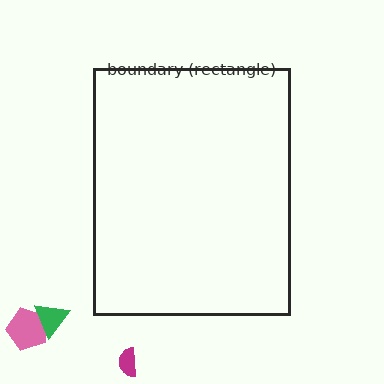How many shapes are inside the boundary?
0 inside, 3 outside.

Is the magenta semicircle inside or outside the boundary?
Outside.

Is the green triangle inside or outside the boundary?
Outside.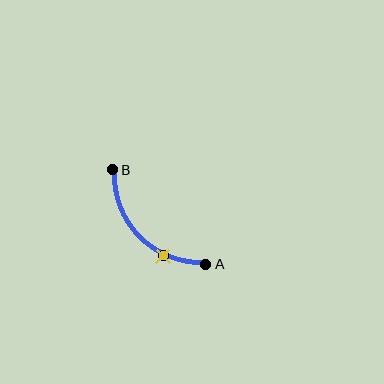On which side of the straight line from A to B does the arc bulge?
The arc bulges below and to the left of the straight line connecting A and B.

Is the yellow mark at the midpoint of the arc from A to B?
No. The yellow mark lies on the arc but is closer to endpoint A. The arc midpoint would be at the point on the curve equidistant along the arc from both A and B.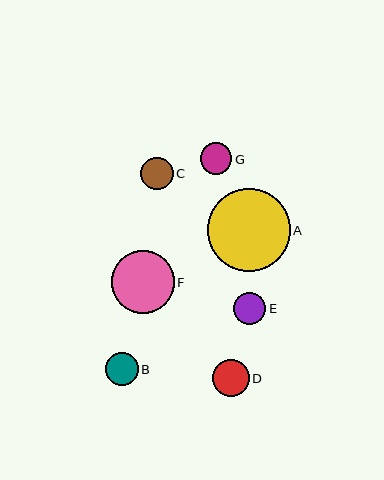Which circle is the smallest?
Circle G is the smallest with a size of approximately 31 pixels.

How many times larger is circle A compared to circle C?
Circle A is approximately 2.5 times the size of circle C.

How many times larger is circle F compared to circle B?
Circle F is approximately 1.9 times the size of circle B.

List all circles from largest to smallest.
From largest to smallest: A, F, D, C, B, E, G.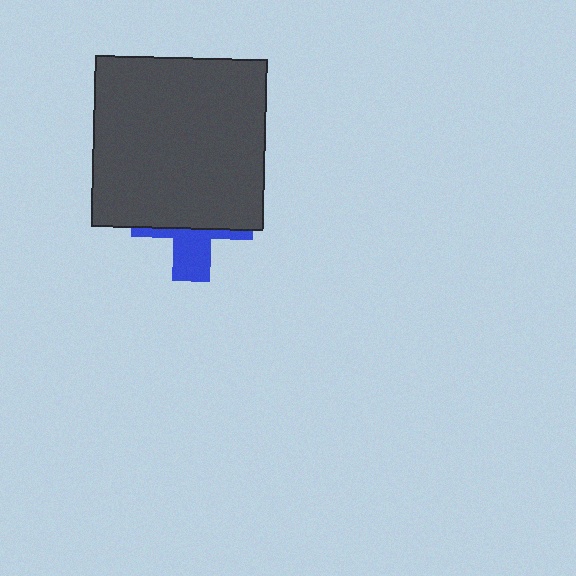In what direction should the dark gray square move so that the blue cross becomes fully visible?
The dark gray square should move up. That is the shortest direction to clear the overlap and leave the blue cross fully visible.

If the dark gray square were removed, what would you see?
You would see the complete blue cross.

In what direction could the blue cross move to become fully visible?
The blue cross could move down. That would shift it out from behind the dark gray square entirely.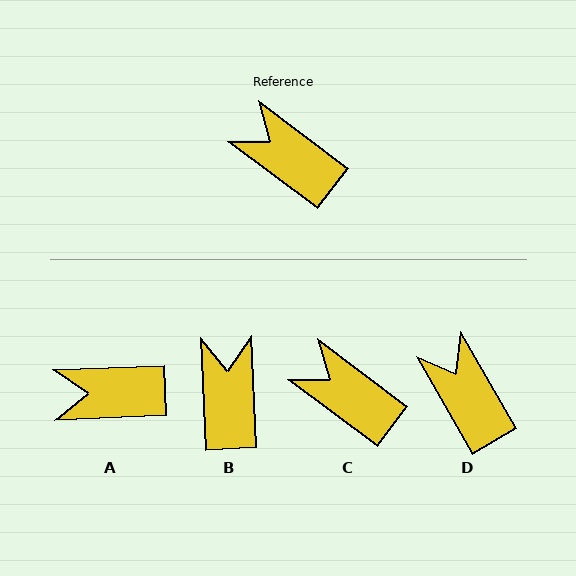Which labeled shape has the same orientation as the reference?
C.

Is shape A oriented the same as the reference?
No, it is off by about 39 degrees.